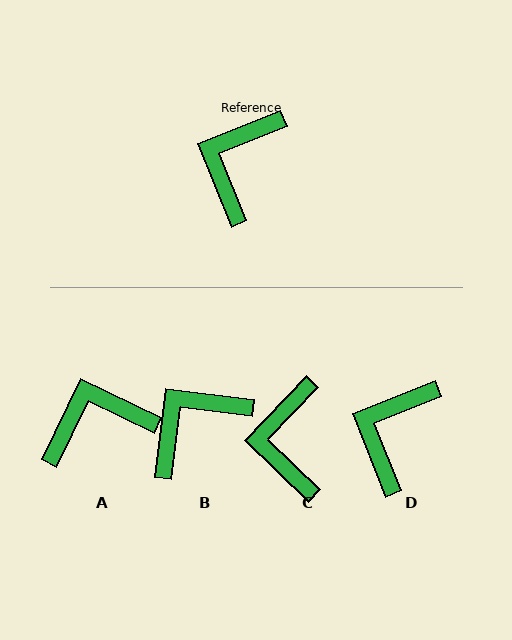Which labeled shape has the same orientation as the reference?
D.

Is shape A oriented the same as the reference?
No, it is off by about 48 degrees.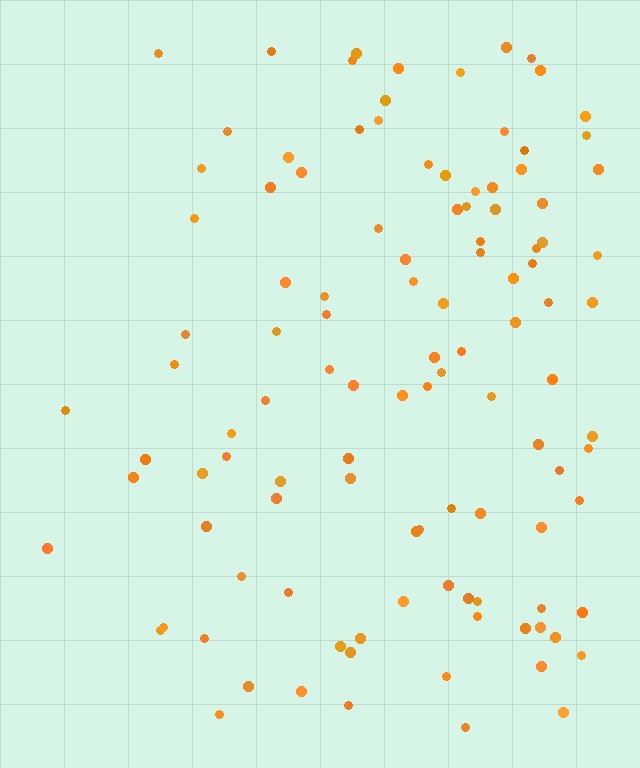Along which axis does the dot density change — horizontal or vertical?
Horizontal.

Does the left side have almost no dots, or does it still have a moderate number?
Still a moderate number, just noticeably fewer than the right.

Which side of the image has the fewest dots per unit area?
The left.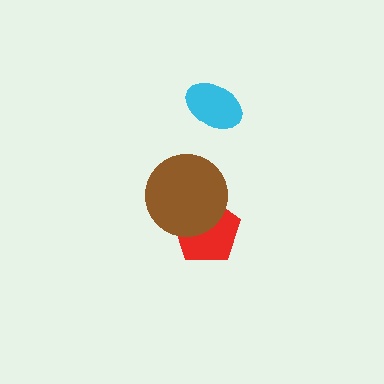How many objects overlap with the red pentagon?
1 object overlaps with the red pentagon.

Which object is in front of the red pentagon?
The brown circle is in front of the red pentagon.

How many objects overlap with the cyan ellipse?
0 objects overlap with the cyan ellipse.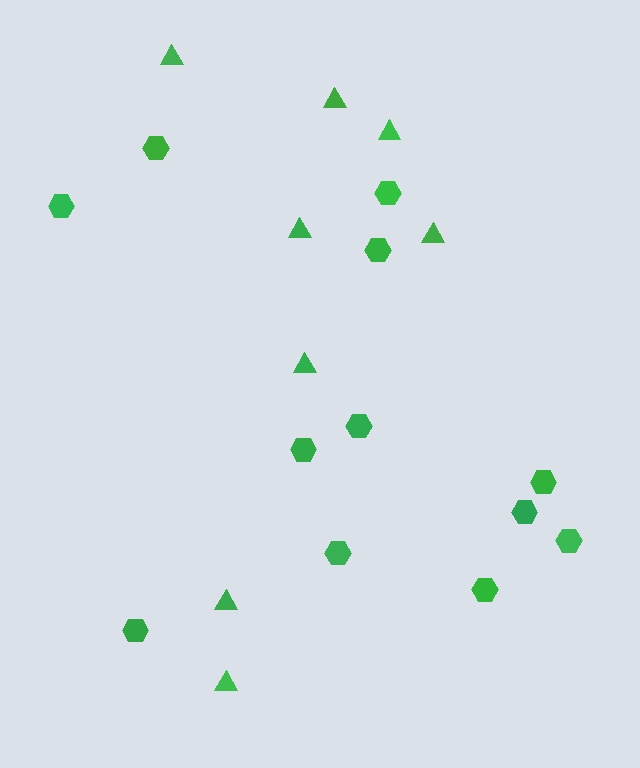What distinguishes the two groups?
There are 2 groups: one group of hexagons (12) and one group of triangles (8).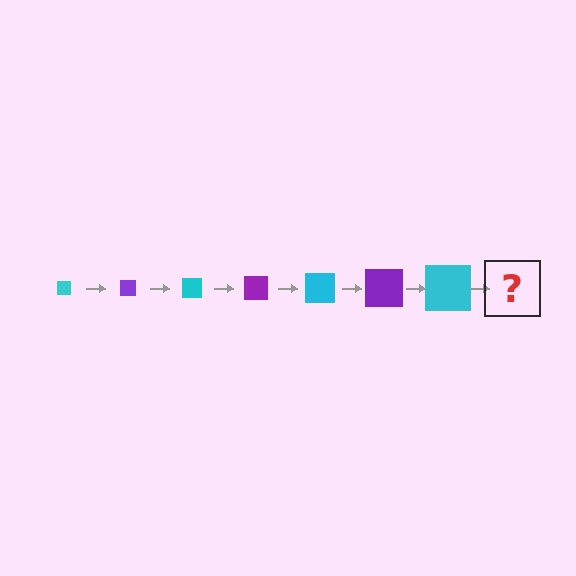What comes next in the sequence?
The next element should be a purple square, larger than the previous one.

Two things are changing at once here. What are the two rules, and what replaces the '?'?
The two rules are that the square grows larger each step and the color cycles through cyan and purple. The '?' should be a purple square, larger than the previous one.